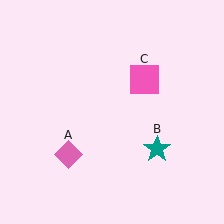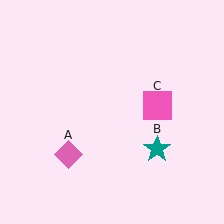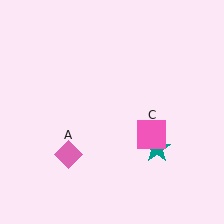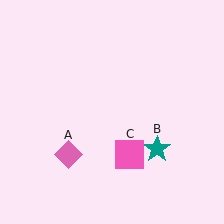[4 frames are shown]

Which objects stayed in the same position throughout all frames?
Pink diamond (object A) and teal star (object B) remained stationary.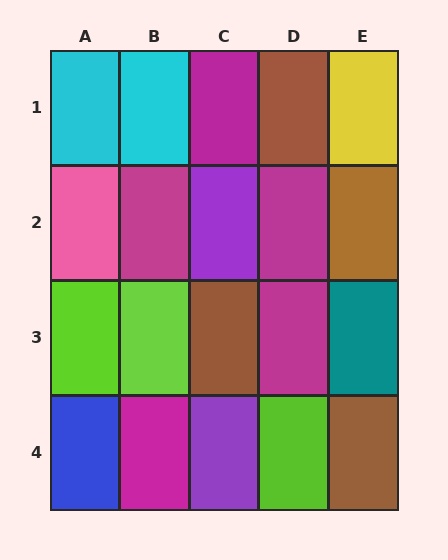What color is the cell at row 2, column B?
Magenta.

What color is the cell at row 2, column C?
Purple.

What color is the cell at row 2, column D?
Magenta.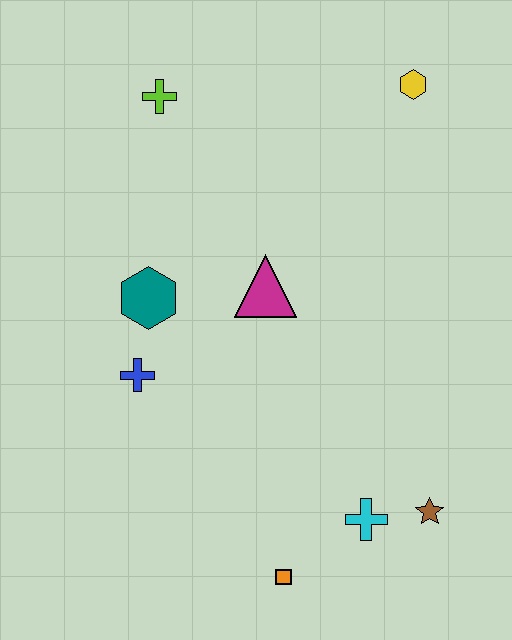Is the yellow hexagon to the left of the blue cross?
No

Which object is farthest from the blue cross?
The yellow hexagon is farthest from the blue cross.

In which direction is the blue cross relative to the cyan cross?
The blue cross is to the left of the cyan cross.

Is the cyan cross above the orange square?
Yes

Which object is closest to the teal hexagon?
The blue cross is closest to the teal hexagon.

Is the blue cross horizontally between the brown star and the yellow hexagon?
No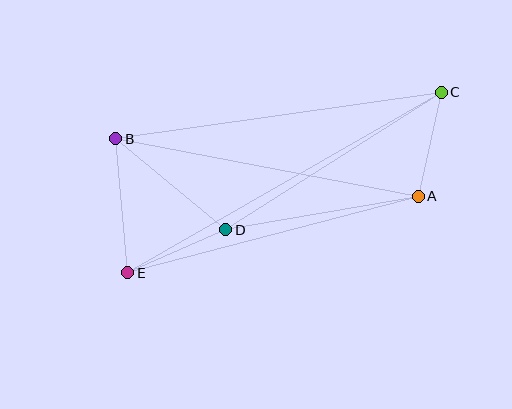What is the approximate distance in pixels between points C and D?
The distance between C and D is approximately 256 pixels.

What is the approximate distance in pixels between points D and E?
The distance between D and E is approximately 107 pixels.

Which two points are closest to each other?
Points A and C are closest to each other.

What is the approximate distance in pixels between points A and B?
The distance between A and B is approximately 308 pixels.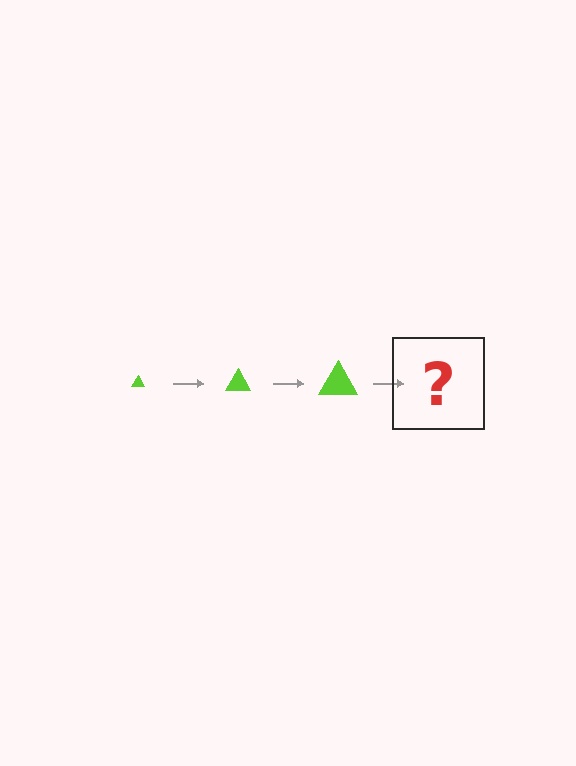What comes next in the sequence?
The next element should be a lime triangle, larger than the previous one.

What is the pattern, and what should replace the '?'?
The pattern is that the triangle gets progressively larger each step. The '?' should be a lime triangle, larger than the previous one.